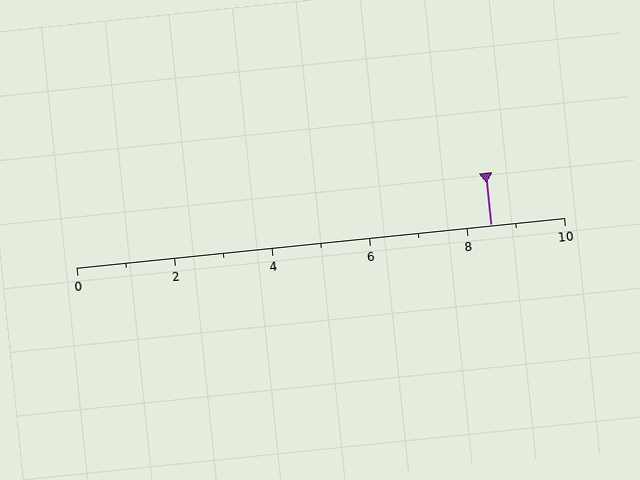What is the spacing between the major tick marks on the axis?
The major ticks are spaced 2 apart.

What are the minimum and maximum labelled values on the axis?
The axis runs from 0 to 10.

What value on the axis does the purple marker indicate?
The marker indicates approximately 8.5.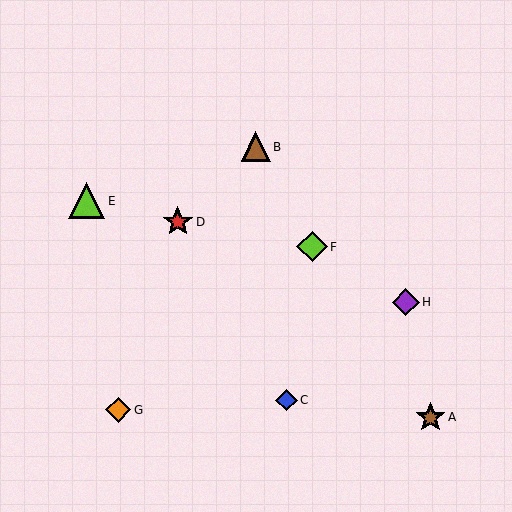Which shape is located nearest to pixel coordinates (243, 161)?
The brown triangle (labeled B) at (256, 147) is nearest to that location.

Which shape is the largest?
The lime triangle (labeled E) is the largest.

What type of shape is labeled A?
Shape A is a brown star.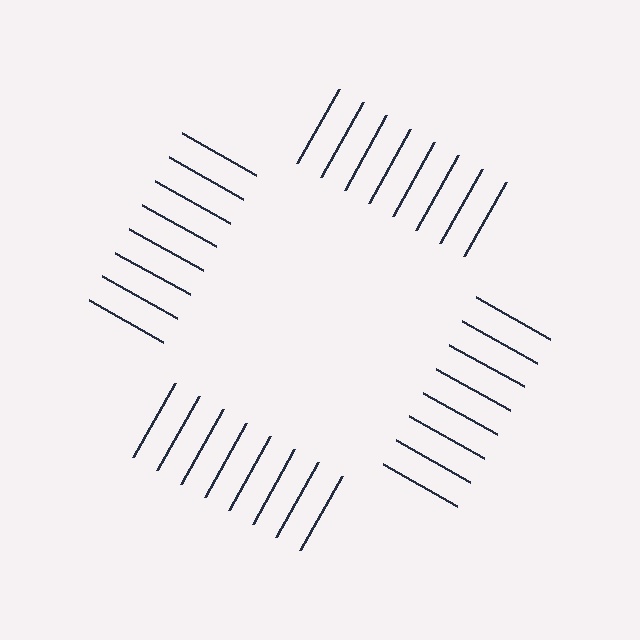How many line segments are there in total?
32 — 8 along each of the 4 edges.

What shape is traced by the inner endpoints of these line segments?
An illusory square — the line segments terminate on its edges but no continuous stroke is drawn.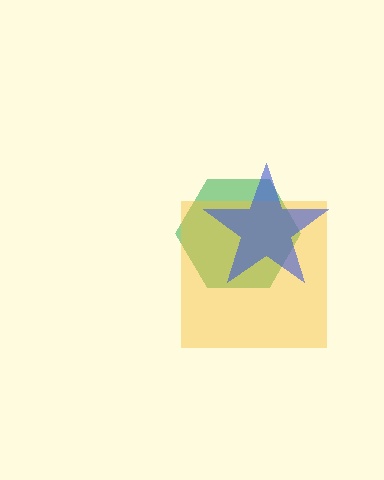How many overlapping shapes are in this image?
There are 3 overlapping shapes in the image.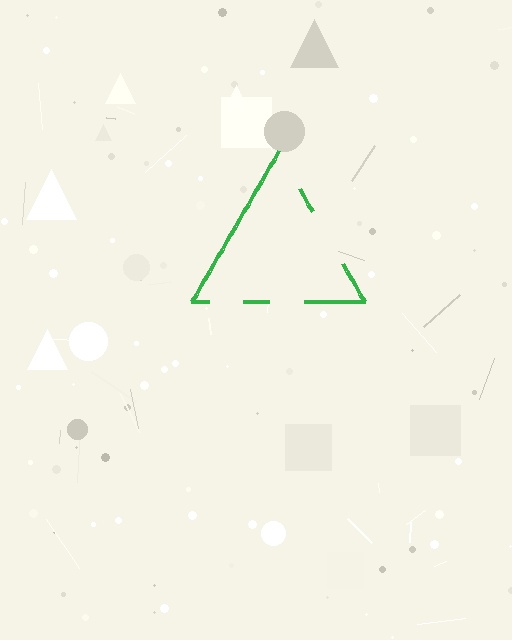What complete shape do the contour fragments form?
The contour fragments form a triangle.